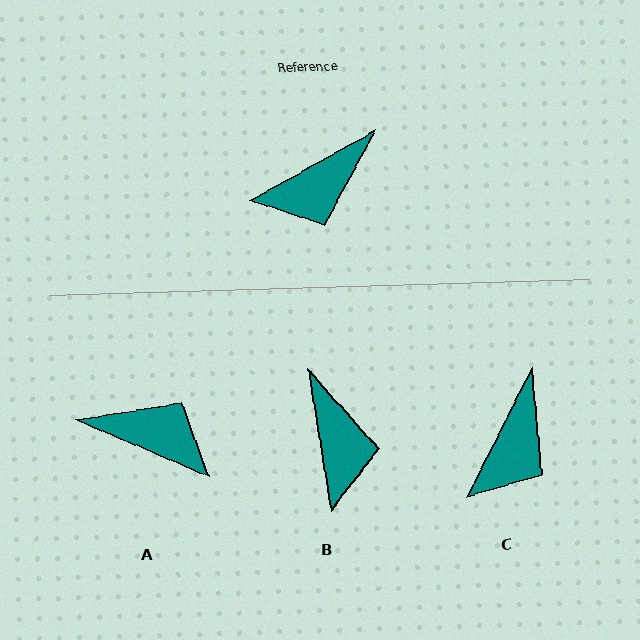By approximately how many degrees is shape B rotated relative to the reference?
Approximately 70 degrees counter-clockwise.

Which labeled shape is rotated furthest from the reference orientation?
A, about 128 degrees away.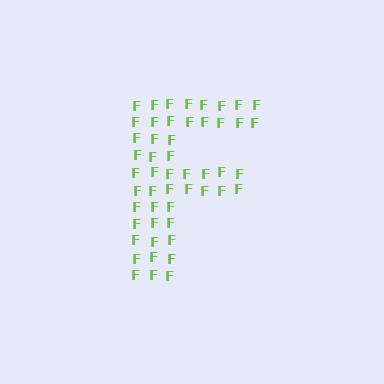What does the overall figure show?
The overall figure shows the letter F.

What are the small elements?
The small elements are letter F's.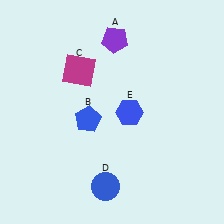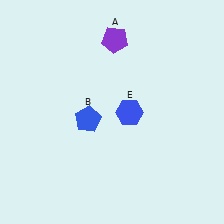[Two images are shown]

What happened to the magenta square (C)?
The magenta square (C) was removed in Image 2. It was in the top-left area of Image 1.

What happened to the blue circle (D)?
The blue circle (D) was removed in Image 2. It was in the bottom-left area of Image 1.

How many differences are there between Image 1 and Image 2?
There are 2 differences between the two images.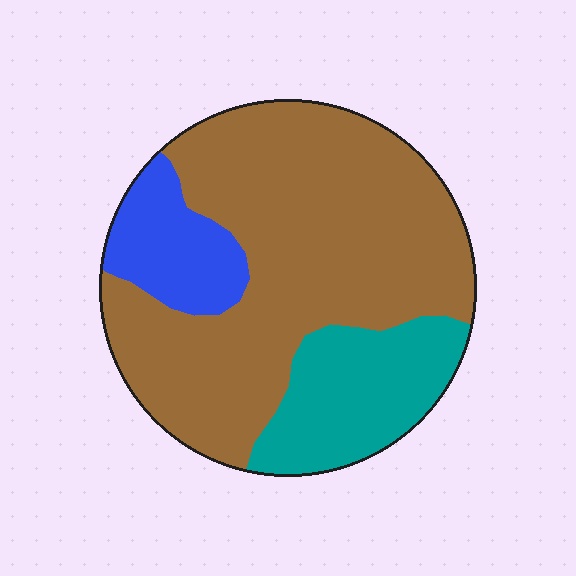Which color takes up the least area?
Blue, at roughly 15%.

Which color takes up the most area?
Brown, at roughly 65%.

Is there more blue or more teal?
Teal.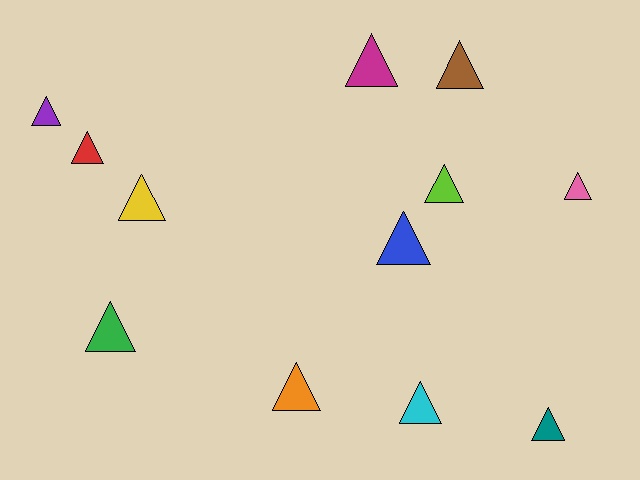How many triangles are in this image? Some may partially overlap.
There are 12 triangles.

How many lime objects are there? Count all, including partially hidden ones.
There is 1 lime object.